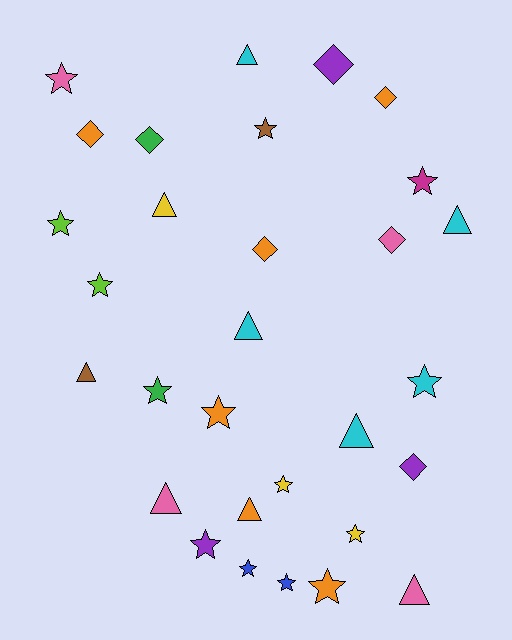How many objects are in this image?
There are 30 objects.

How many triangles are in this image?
There are 9 triangles.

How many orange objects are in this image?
There are 6 orange objects.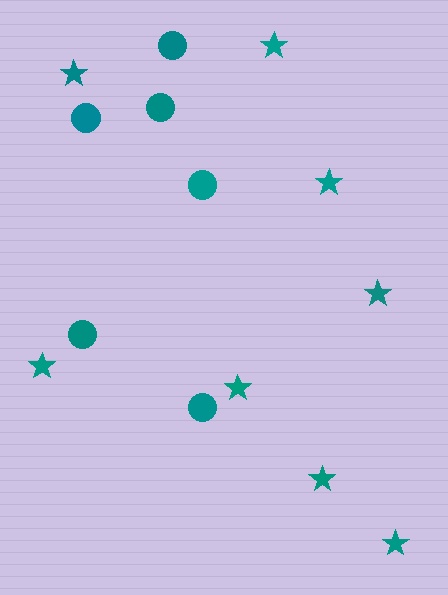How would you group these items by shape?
There are 2 groups: one group of stars (8) and one group of circles (6).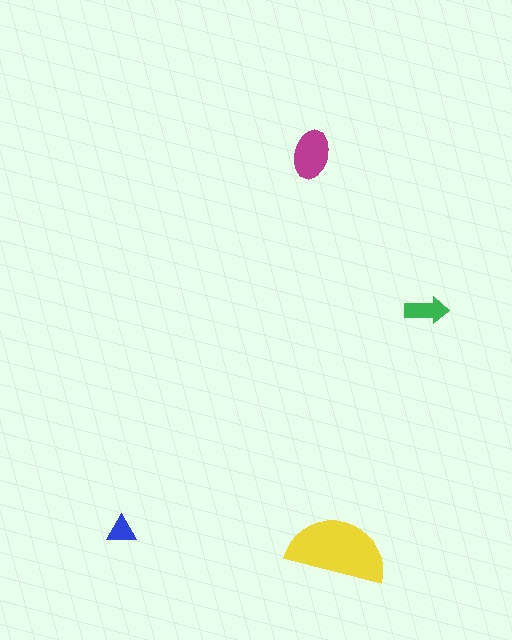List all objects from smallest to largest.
The blue triangle, the green arrow, the magenta ellipse, the yellow semicircle.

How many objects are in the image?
There are 4 objects in the image.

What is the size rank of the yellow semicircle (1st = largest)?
1st.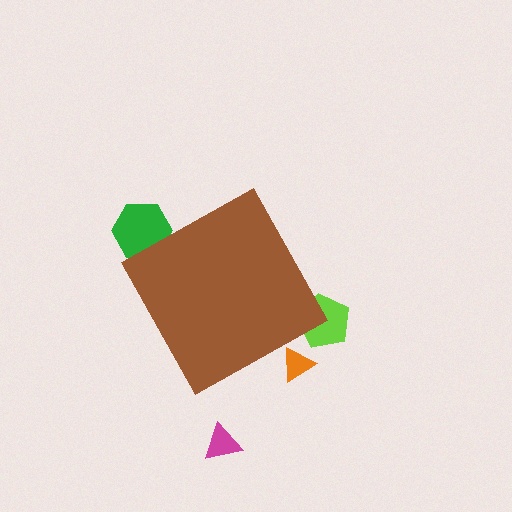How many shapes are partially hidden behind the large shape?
3 shapes are partially hidden.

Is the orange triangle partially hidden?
Yes, the orange triangle is partially hidden behind the brown diamond.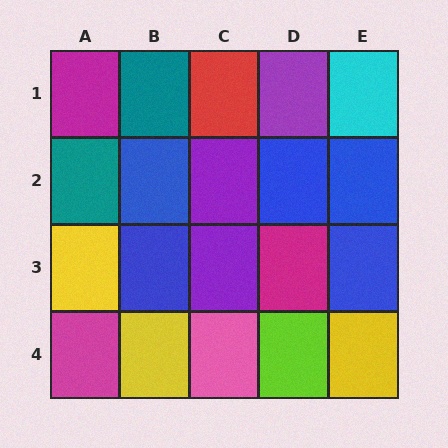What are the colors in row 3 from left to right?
Yellow, blue, purple, magenta, blue.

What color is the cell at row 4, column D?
Lime.